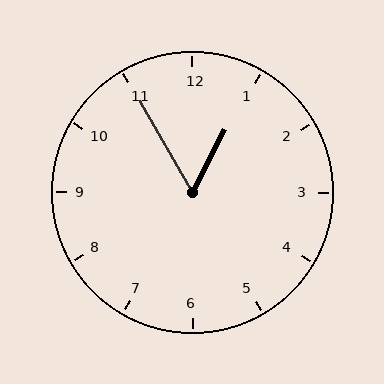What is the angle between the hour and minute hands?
Approximately 58 degrees.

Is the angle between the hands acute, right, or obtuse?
It is acute.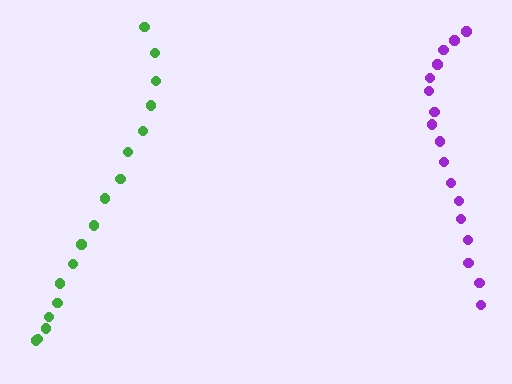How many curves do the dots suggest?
There are 2 distinct paths.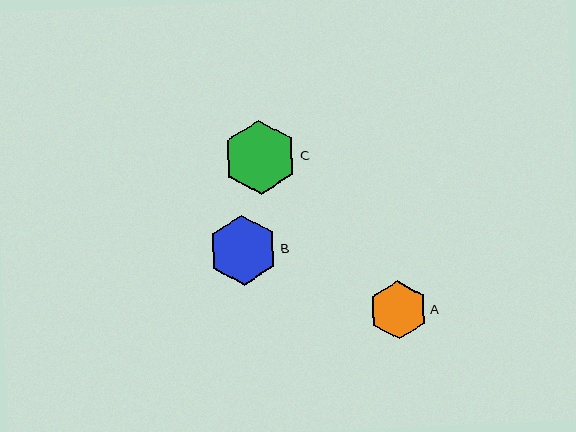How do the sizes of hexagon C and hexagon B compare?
Hexagon C and hexagon B are approximately the same size.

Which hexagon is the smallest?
Hexagon A is the smallest with a size of approximately 58 pixels.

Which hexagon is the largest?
Hexagon C is the largest with a size of approximately 74 pixels.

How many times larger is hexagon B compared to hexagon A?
Hexagon B is approximately 1.2 times the size of hexagon A.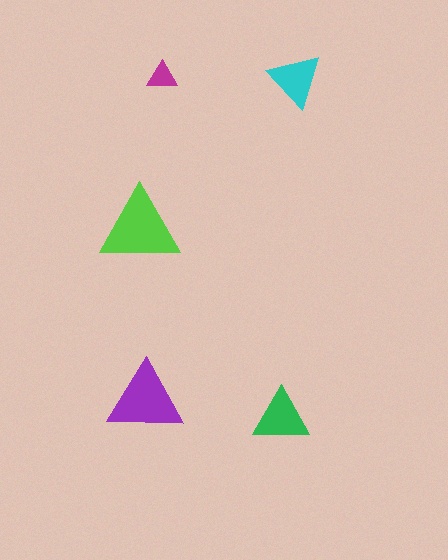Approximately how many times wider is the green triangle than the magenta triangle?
About 2 times wider.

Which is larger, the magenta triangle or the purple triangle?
The purple one.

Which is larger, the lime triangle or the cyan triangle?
The lime one.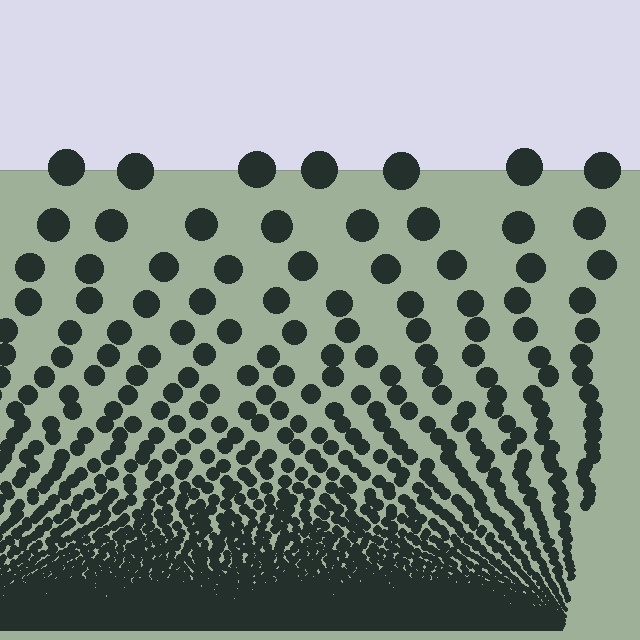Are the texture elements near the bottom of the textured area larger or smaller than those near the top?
Smaller. The gradient is inverted — elements near the bottom are smaller and denser.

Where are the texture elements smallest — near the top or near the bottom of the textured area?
Near the bottom.